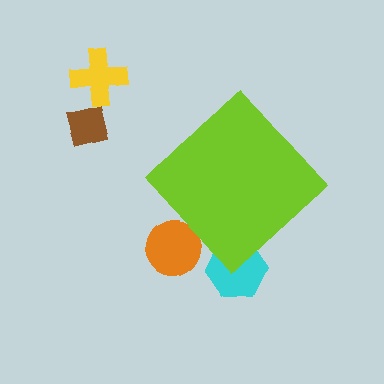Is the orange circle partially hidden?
Yes, the orange circle is partially hidden behind the lime diamond.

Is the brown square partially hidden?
No, the brown square is fully visible.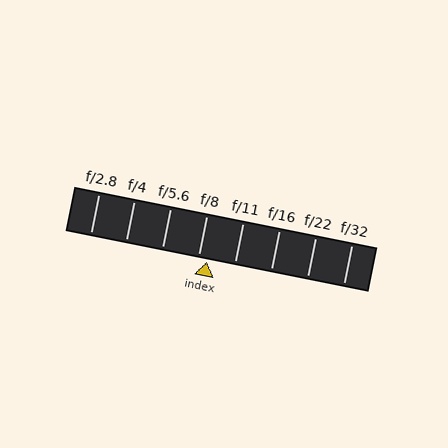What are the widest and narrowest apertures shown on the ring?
The widest aperture shown is f/2.8 and the narrowest is f/32.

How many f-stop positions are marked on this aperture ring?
There are 8 f-stop positions marked.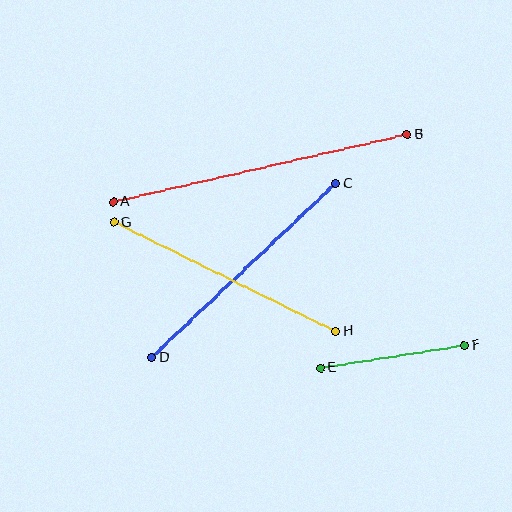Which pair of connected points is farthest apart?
Points A and B are farthest apart.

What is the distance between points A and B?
The distance is approximately 302 pixels.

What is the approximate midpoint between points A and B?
The midpoint is at approximately (260, 168) pixels.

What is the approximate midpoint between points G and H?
The midpoint is at approximately (225, 277) pixels.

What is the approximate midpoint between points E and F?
The midpoint is at approximately (392, 357) pixels.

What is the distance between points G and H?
The distance is approximately 247 pixels.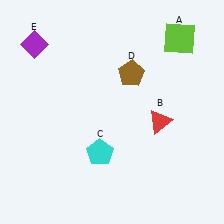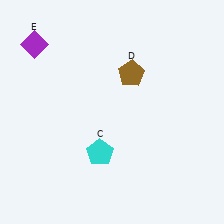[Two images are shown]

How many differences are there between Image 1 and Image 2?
There are 2 differences between the two images.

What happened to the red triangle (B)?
The red triangle (B) was removed in Image 2. It was in the bottom-right area of Image 1.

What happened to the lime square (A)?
The lime square (A) was removed in Image 2. It was in the top-right area of Image 1.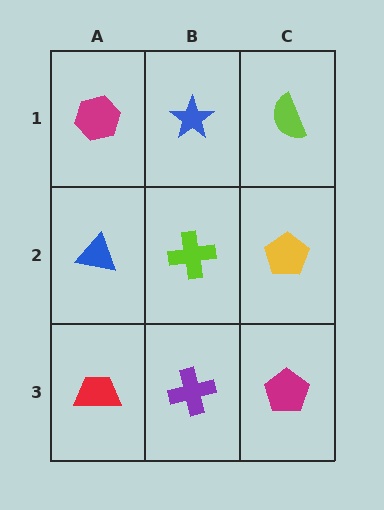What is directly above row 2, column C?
A lime semicircle.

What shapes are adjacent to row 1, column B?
A lime cross (row 2, column B), a magenta hexagon (row 1, column A), a lime semicircle (row 1, column C).